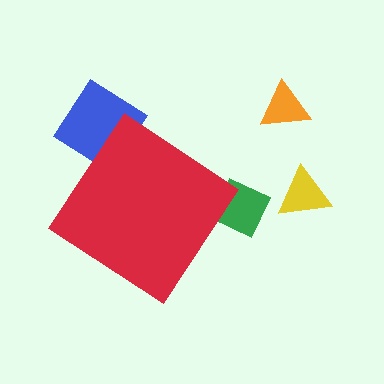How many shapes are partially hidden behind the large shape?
2 shapes are partially hidden.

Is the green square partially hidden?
Yes, the green square is partially hidden behind the red diamond.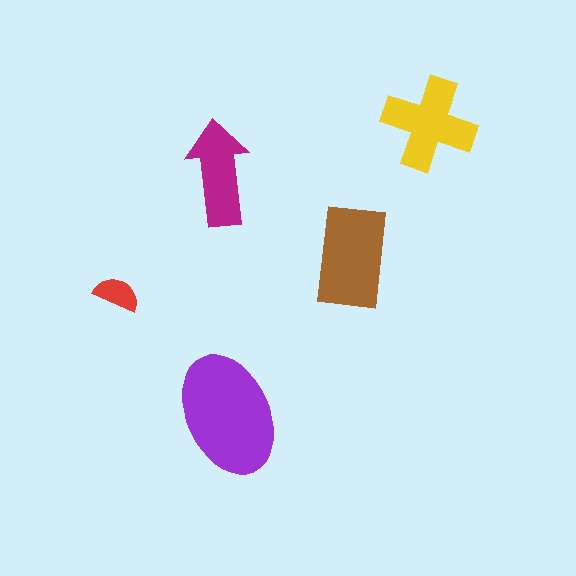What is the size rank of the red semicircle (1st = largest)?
5th.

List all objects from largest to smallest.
The purple ellipse, the brown rectangle, the yellow cross, the magenta arrow, the red semicircle.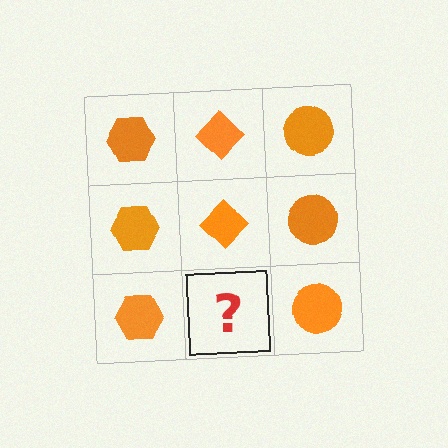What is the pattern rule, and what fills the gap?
The rule is that each column has a consistent shape. The gap should be filled with an orange diamond.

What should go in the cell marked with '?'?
The missing cell should contain an orange diamond.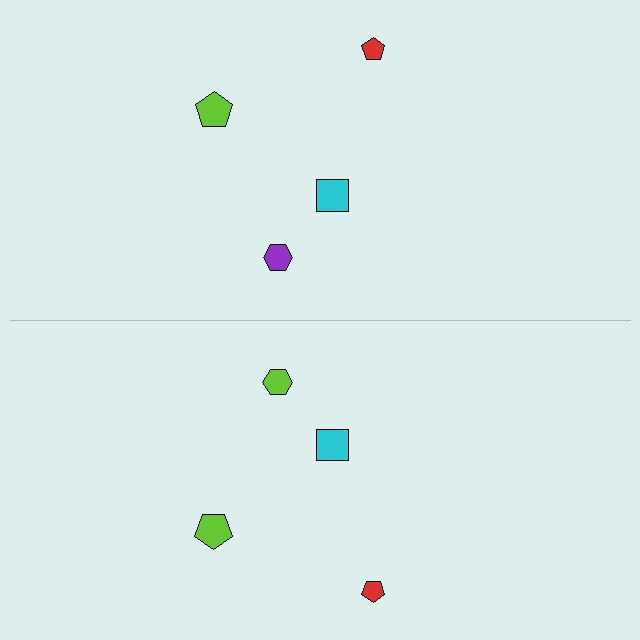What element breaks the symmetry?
The lime hexagon on the bottom side breaks the symmetry — its mirror counterpart is purple.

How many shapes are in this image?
There are 8 shapes in this image.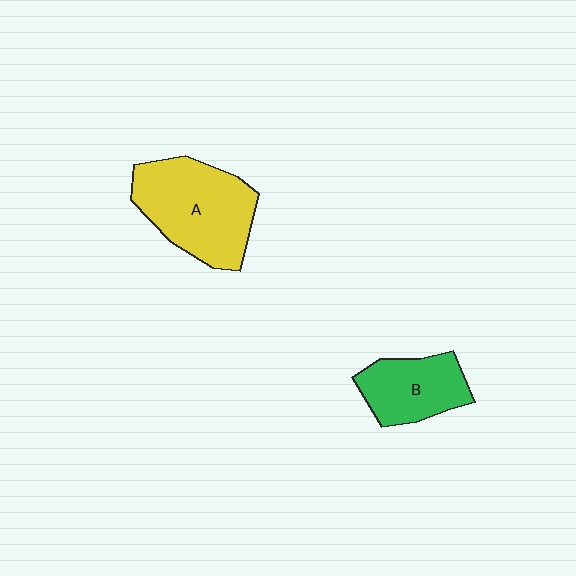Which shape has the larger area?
Shape A (yellow).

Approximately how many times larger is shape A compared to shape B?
Approximately 1.6 times.